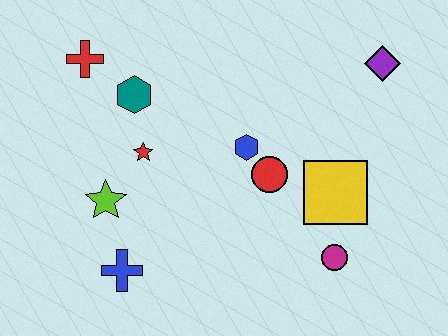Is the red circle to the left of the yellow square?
Yes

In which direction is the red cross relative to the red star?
The red cross is above the red star.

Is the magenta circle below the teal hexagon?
Yes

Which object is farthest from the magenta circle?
The red cross is farthest from the magenta circle.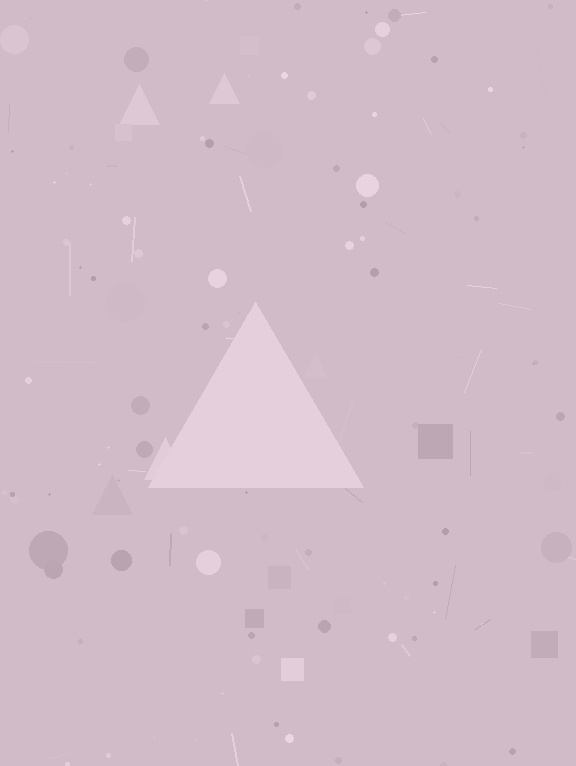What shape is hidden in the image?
A triangle is hidden in the image.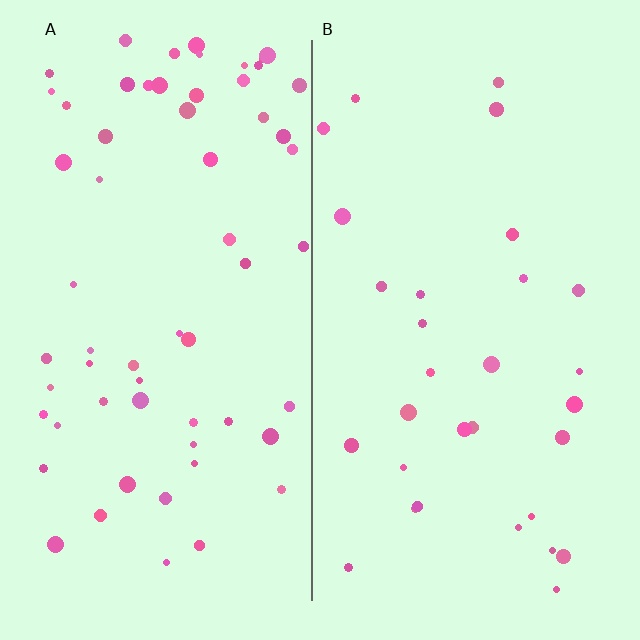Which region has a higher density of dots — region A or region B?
A (the left).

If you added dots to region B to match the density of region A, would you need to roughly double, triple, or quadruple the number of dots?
Approximately double.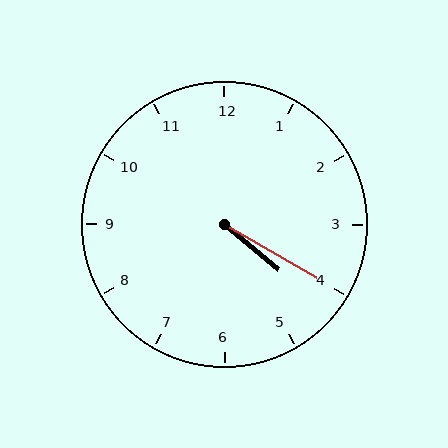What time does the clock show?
4:20.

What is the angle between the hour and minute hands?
Approximately 10 degrees.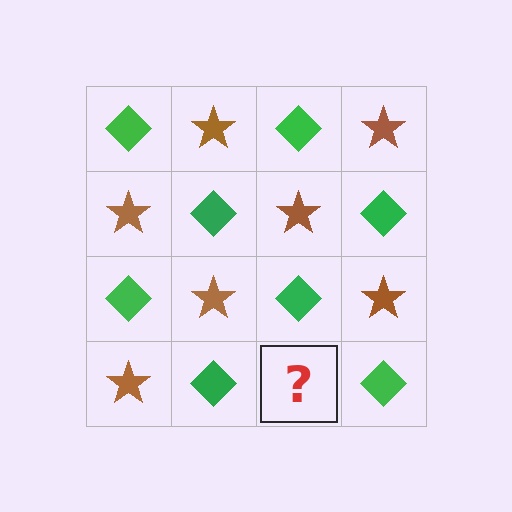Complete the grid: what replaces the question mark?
The question mark should be replaced with a brown star.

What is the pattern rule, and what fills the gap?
The rule is that it alternates green diamond and brown star in a checkerboard pattern. The gap should be filled with a brown star.